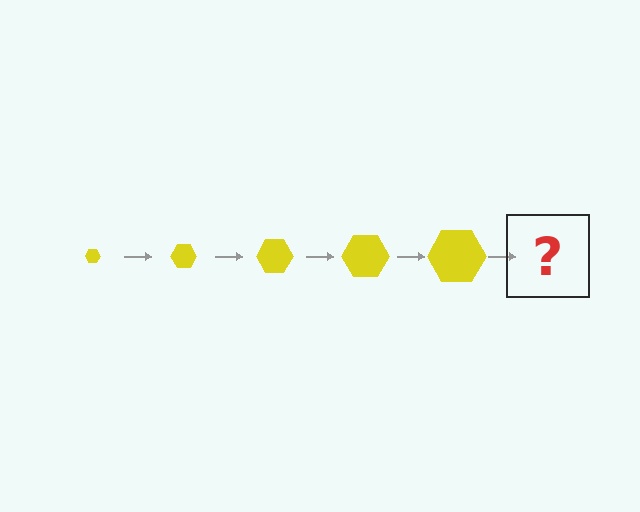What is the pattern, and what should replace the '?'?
The pattern is that the hexagon gets progressively larger each step. The '?' should be a yellow hexagon, larger than the previous one.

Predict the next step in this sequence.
The next step is a yellow hexagon, larger than the previous one.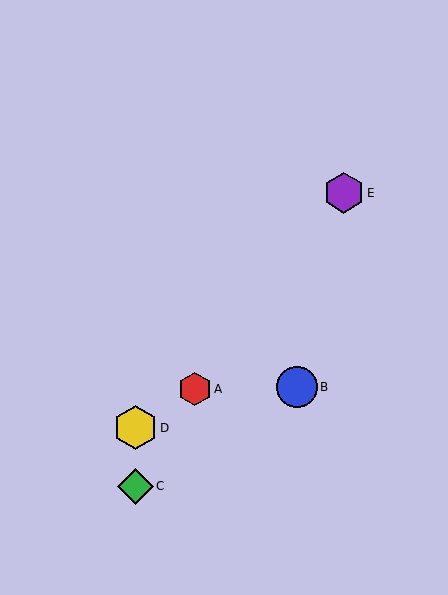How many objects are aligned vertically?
2 objects (C, D) are aligned vertically.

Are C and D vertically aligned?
Yes, both are at x≈136.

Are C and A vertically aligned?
No, C is at x≈136 and A is at x≈195.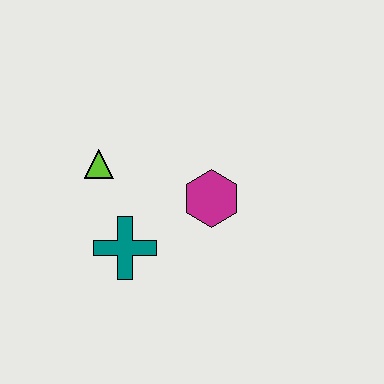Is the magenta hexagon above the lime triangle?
No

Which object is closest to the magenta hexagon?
The teal cross is closest to the magenta hexagon.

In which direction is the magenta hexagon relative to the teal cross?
The magenta hexagon is to the right of the teal cross.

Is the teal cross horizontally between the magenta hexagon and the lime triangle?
Yes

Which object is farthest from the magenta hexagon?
The lime triangle is farthest from the magenta hexagon.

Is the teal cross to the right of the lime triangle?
Yes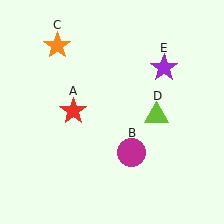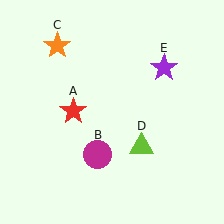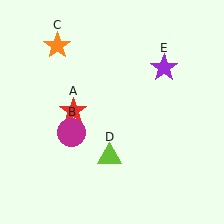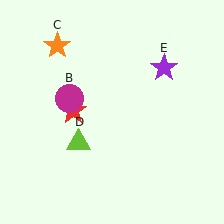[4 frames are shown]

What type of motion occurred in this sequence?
The magenta circle (object B), lime triangle (object D) rotated clockwise around the center of the scene.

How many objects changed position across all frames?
2 objects changed position: magenta circle (object B), lime triangle (object D).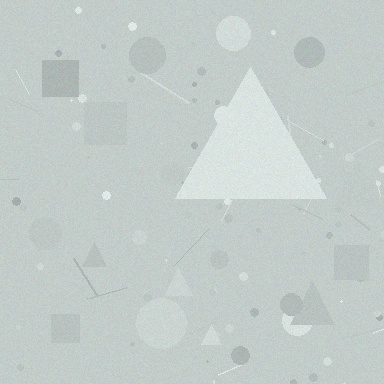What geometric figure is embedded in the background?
A triangle is embedded in the background.